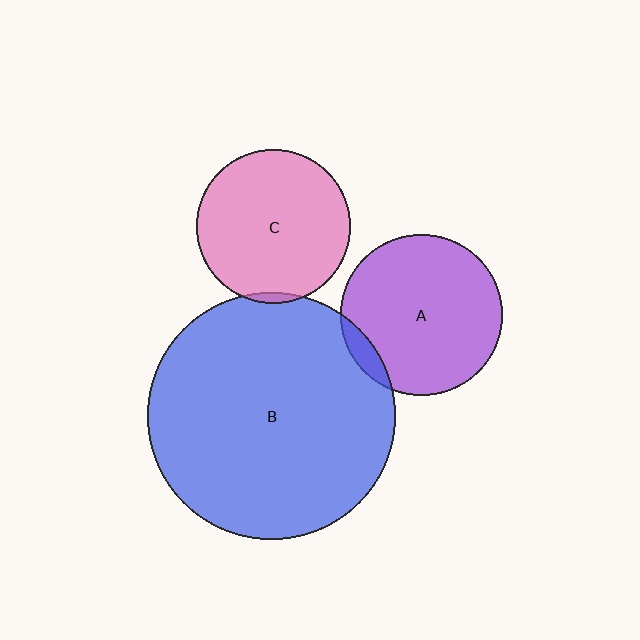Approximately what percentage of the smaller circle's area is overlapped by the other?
Approximately 5%.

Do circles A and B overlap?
Yes.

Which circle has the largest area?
Circle B (blue).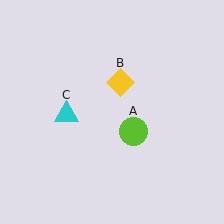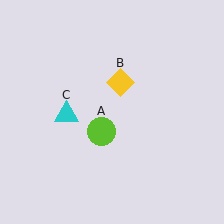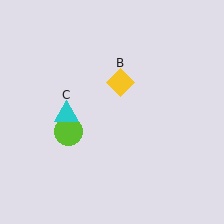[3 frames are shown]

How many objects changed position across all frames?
1 object changed position: lime circle (object A).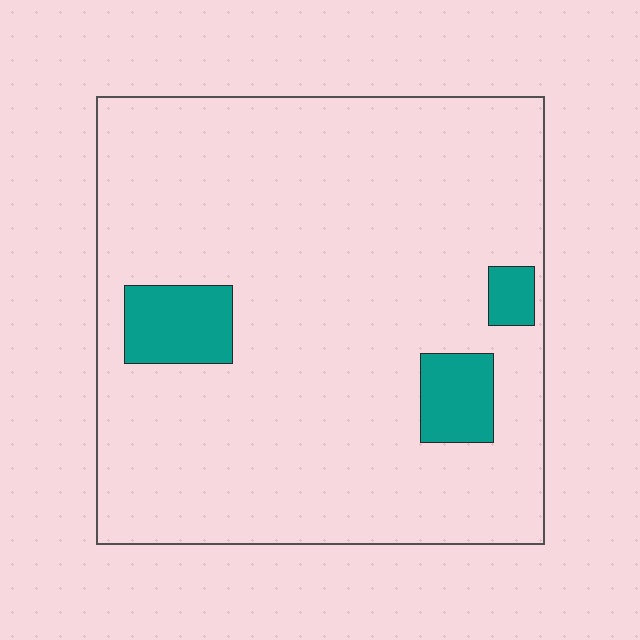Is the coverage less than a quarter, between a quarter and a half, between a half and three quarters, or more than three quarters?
Less than a quarter.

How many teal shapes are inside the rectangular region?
3.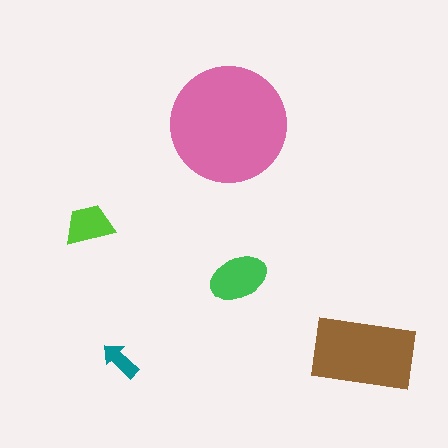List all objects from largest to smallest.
The pink circle, the brown rectangle, the green ellipse, the lime trapezoid, the teal arrow.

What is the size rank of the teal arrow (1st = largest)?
5th.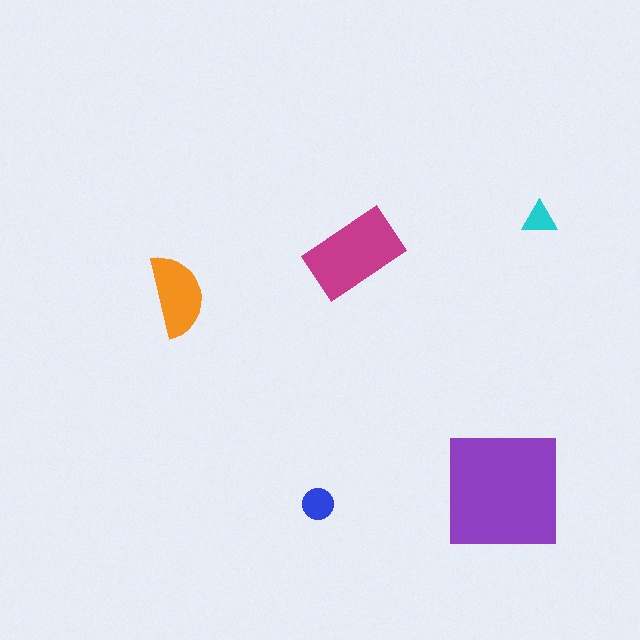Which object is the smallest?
The cyan triangle.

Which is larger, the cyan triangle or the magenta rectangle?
The magenta rectangle.